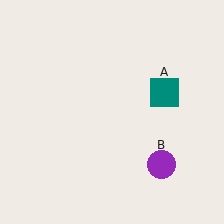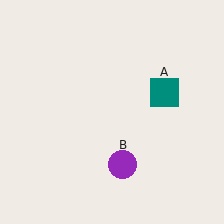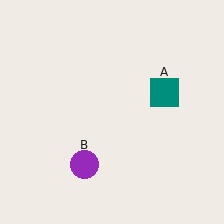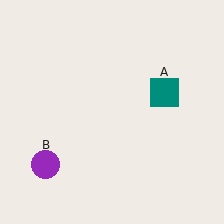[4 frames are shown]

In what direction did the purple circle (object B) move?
The purple circle (object B) moved left.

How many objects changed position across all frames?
1 object changed position: purple circle (object B).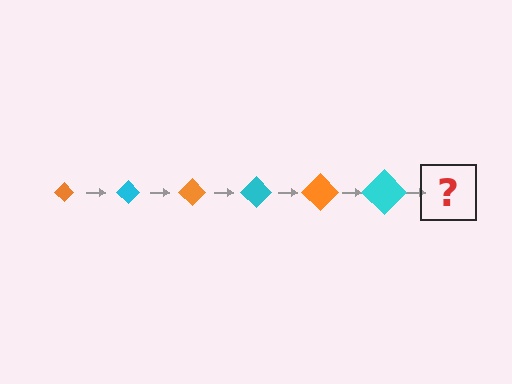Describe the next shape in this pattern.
It should be an orange diamond, larger than the previous one.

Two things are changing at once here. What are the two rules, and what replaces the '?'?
The two rules are that the diamond grows larger each step and the color cycles through orange and cyan. The '?' should be an orange diamond, larger than the previous one.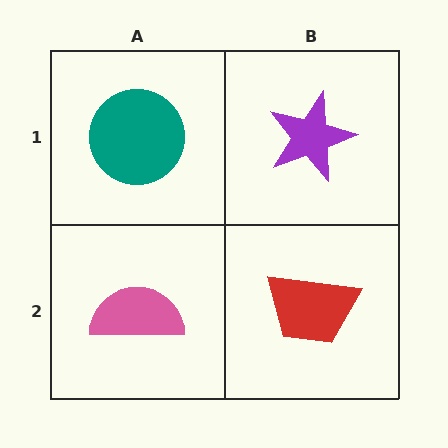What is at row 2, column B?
A red trapezoid.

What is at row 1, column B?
A purple star.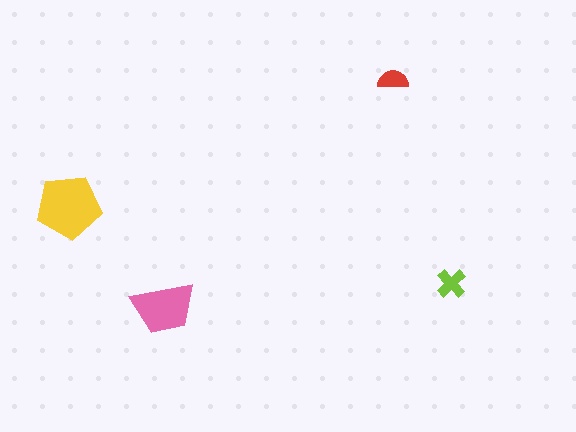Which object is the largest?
The yellow pentagon.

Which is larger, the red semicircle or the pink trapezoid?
The pink trapezoid.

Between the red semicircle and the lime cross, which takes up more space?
The lime cross.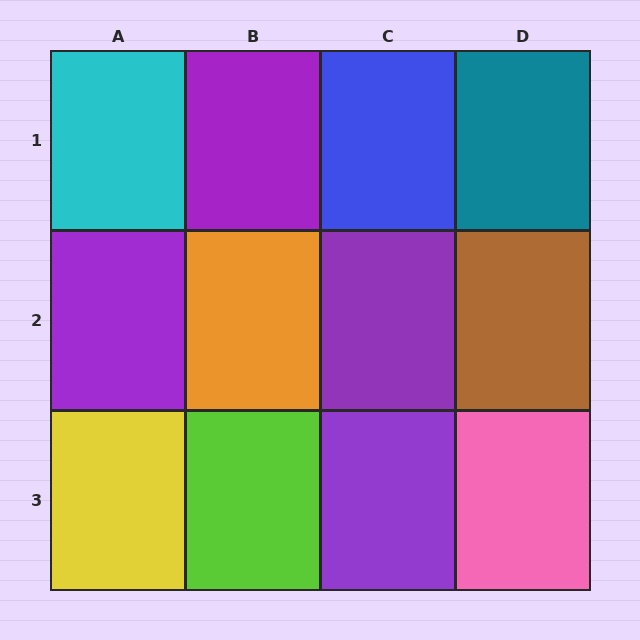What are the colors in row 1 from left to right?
Cyan, purple, blue, teal.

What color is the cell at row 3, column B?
Lime.